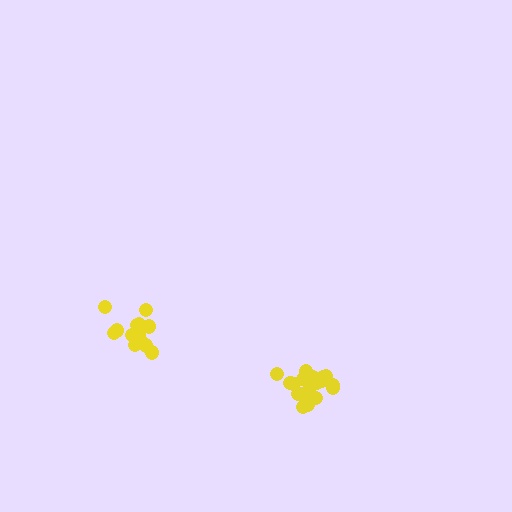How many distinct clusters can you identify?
There are 2 distinct clusters.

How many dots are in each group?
Group 1: 19 dots, Group 2: 14 dots (33 total).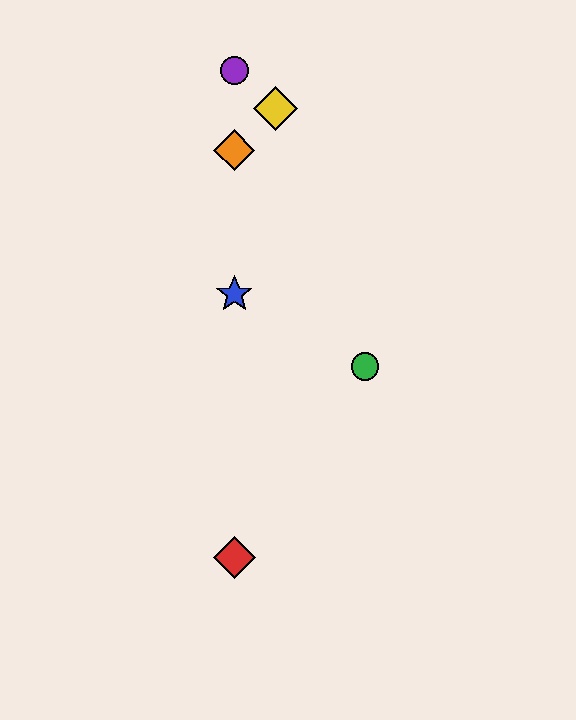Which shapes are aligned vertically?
The red diamond, the blue star, the purple circle, the orange diamond are aligned vertically.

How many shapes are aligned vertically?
4 shapes (the red diamond, the blue star, the purple circle, the orange diamond) are aligned vertically.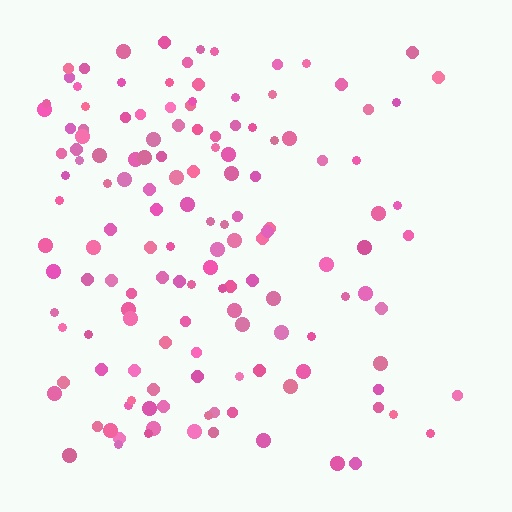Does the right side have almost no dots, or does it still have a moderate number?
Still a moderate number, just noticeably fewer than the left.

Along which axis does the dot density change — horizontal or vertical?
Horizontal.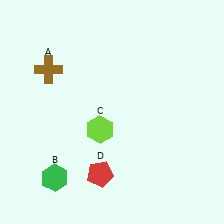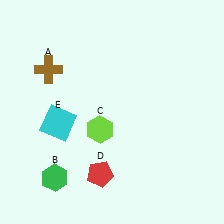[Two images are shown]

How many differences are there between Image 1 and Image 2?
There is 1 difference between the two images.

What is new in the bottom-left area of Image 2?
A cyan square (E) was added in the bottom-left area of Image 2.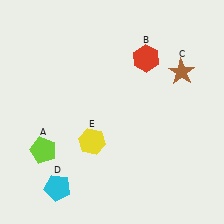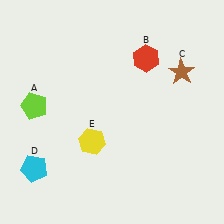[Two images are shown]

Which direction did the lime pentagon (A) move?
The lime pentagon (A) moved up.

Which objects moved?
The objects that moved are: the lime pentagon (A), the cyan pentagon (D).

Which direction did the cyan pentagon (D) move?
The cyan pentagon (D) moved left.